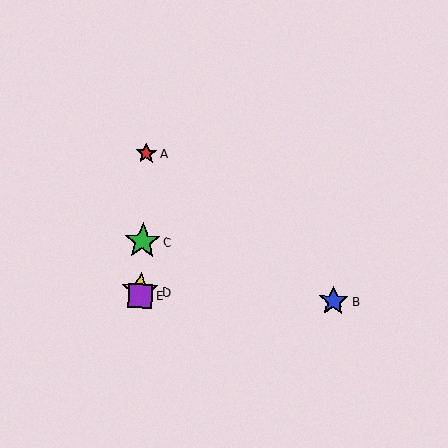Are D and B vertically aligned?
No, D is at x≈140 and B is at x≈333.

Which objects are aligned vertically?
Objects A, C, D, E are aligned vertically.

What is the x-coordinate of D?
Object D is at x≈140.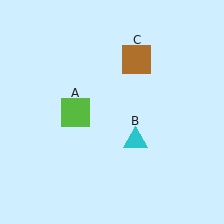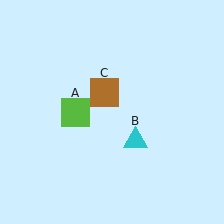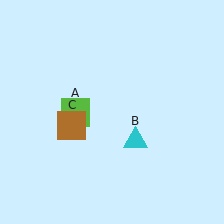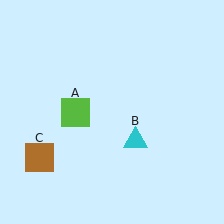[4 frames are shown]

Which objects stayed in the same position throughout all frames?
Lime square (object A) and cyan triangle (object B) remained stationary.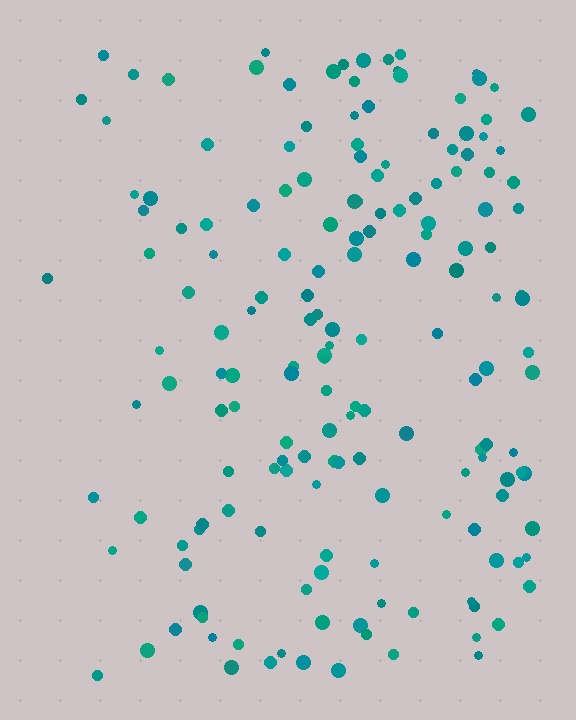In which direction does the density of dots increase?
From left to right, with the right side densest.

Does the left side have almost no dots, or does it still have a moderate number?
Still a moderate number, just noticeably fewer than the right.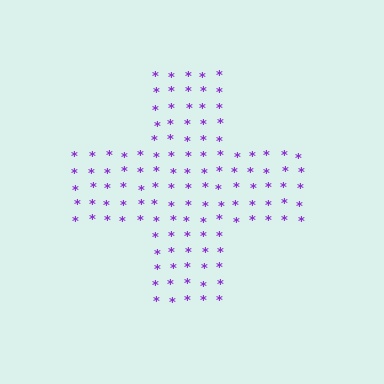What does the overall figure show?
The overall figure shows a cross.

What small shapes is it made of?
It is made of small asterisks.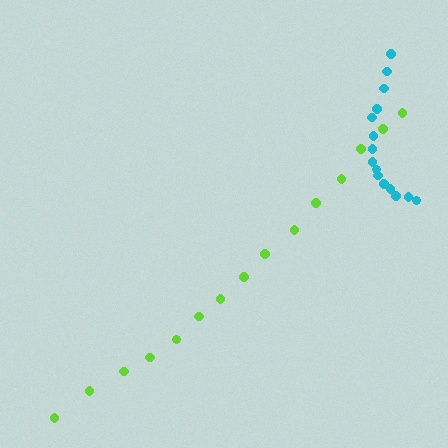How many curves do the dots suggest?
There are 2 distinct paths.